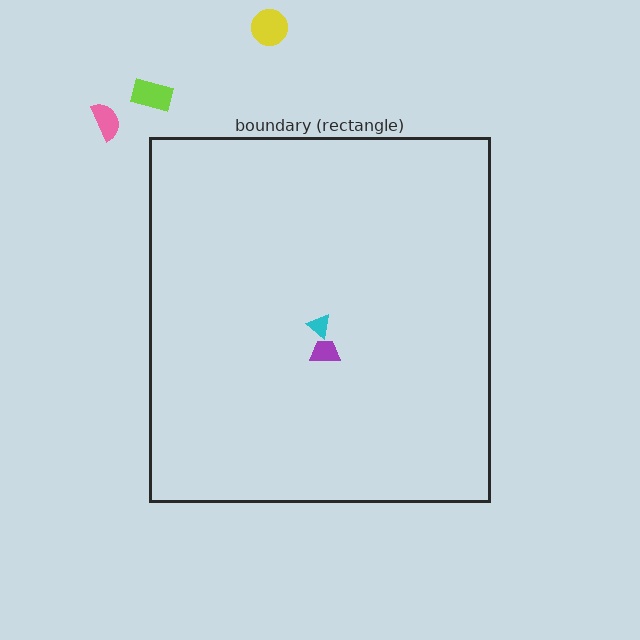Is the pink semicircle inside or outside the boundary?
Outside.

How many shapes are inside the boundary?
2 inside, 3 outside.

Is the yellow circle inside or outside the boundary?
Outside.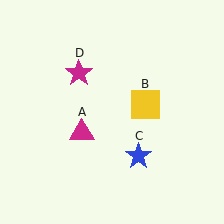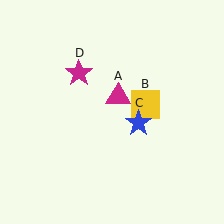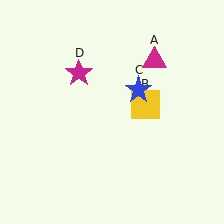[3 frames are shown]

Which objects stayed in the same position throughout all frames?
Yellow square (object B) and magenta star (object D) remained stationary.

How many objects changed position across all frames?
2 objects changed position: magenta triangle (object A), blue star (object C).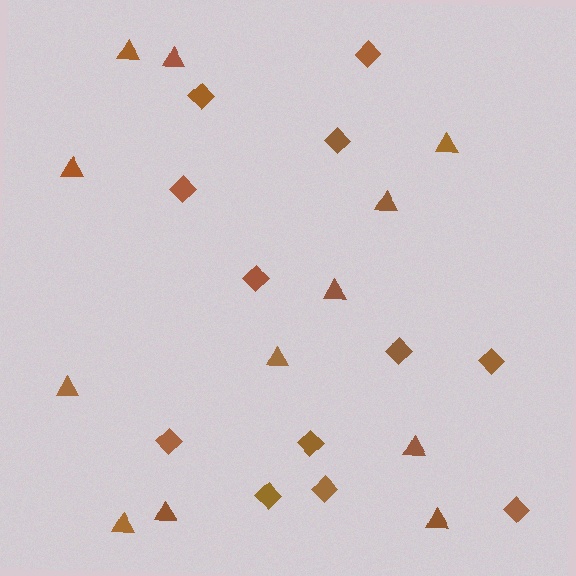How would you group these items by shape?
There are 2 groups: one group of diamonds (12) and one group of triangles (12).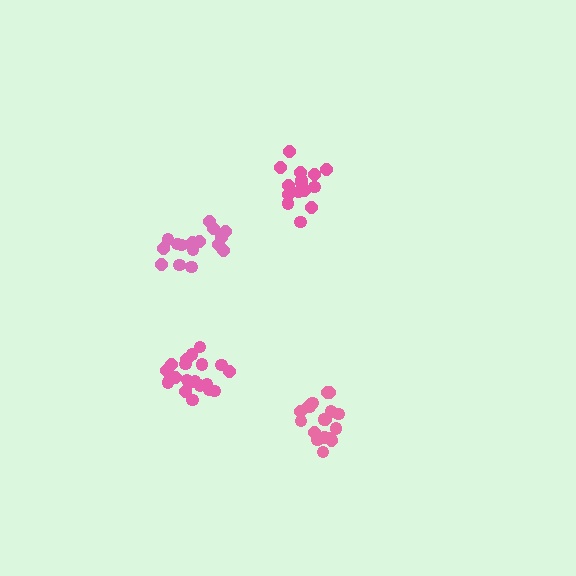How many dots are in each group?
Group 1: 16 dots, Group 2: 15 dots, Group 3: 20 dots, Group 4: 18 dots (69 total).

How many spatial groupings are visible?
There are 4 spatial groupings.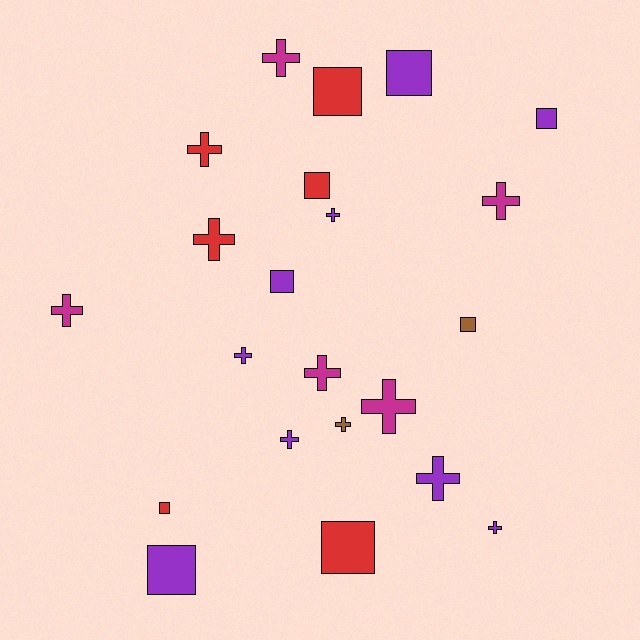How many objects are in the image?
There are 22 objects.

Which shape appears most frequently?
Cross, with 13 objects.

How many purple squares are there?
There are 4 purple squares.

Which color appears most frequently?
Purple, with 9 objects.